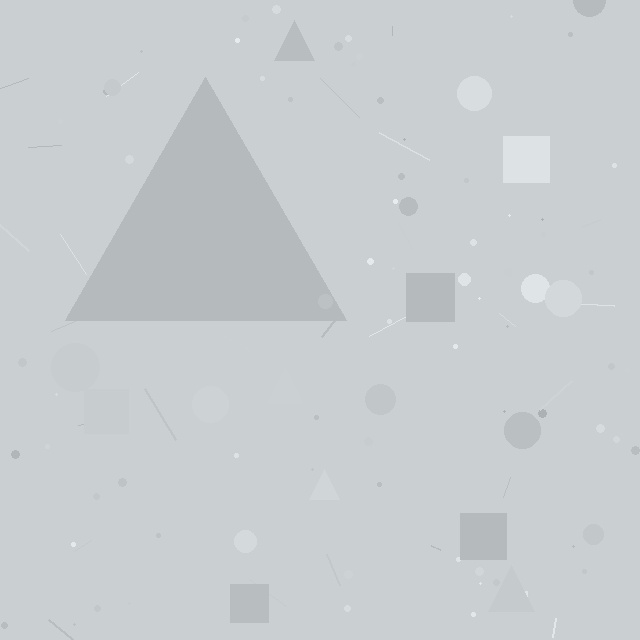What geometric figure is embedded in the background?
A triangle is embedded in the background.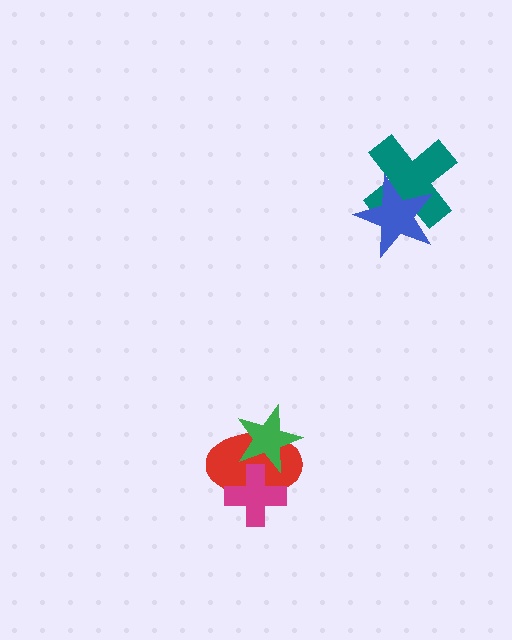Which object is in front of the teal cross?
The blue star is in front of the teal cross.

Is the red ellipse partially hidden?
Yes, it is partially covered by another shape.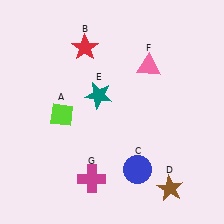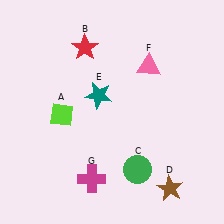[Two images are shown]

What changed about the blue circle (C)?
In Image 1, C is blue. In Image 2, it changed to green.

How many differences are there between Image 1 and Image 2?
There is 1 difference between the two images.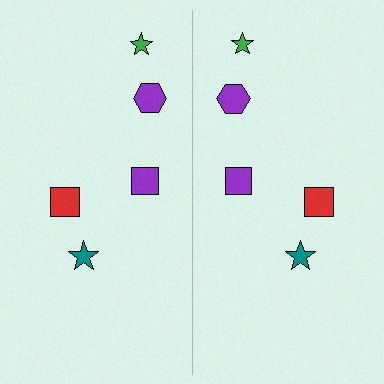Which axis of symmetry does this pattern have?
The pattern has a vertical axis of symmetry running through the center of the image.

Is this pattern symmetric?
Yes, this pattern has bilateral (reflection) symmetry.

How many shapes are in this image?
There are 10 shapes in this image.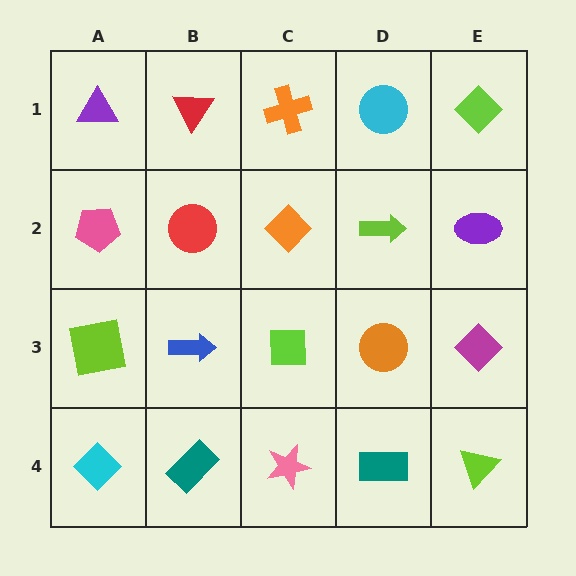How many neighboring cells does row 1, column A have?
2.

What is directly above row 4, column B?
A blue arrow.